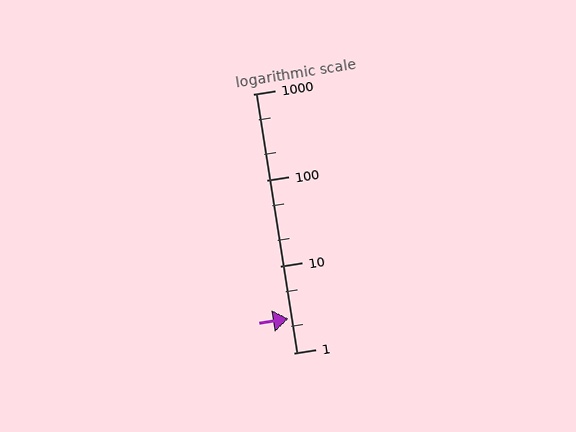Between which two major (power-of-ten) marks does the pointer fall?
The pointer is between 1 and 10.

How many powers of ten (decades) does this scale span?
The scale spans 3 decades, from 1 to 1000.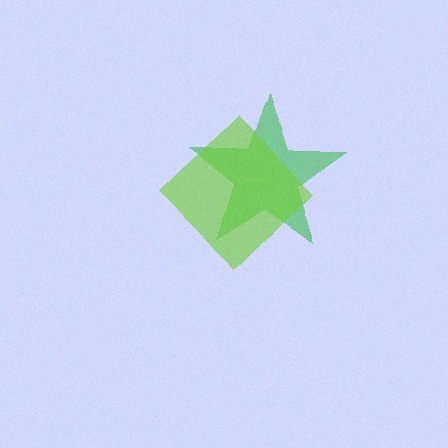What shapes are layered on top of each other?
The layered shapes are: a green star, a lime diamond.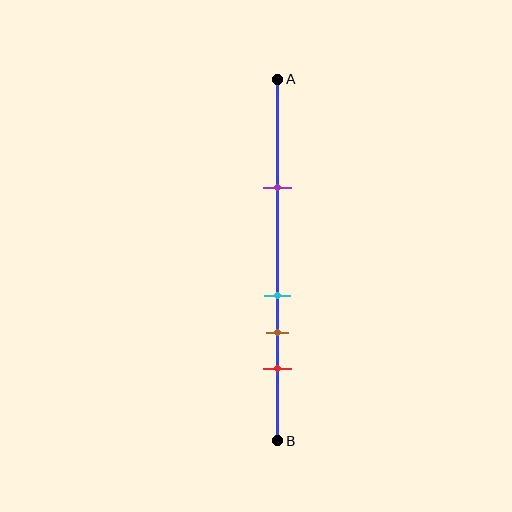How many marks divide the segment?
There are 4 marks dividing the segment.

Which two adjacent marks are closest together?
The cyan and brown marks are the closest adjacent pair.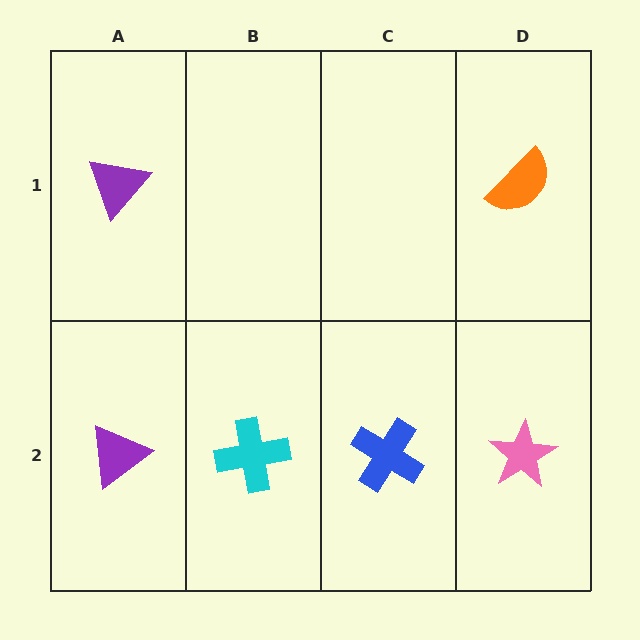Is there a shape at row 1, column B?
No, that cell is empty.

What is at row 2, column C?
A blue cross.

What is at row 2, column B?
A cyan cross.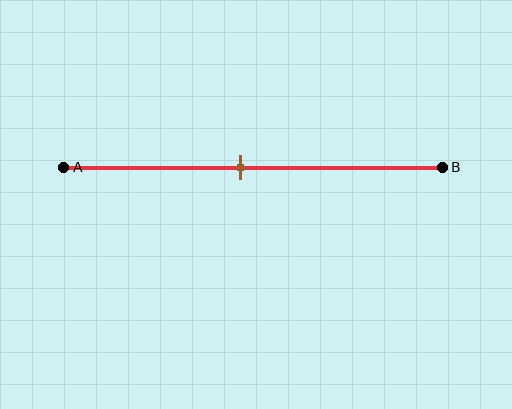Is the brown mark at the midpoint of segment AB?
No, the mark is at about 45% from A, not at the 50% midpoint.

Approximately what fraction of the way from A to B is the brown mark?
The brown mark is approximately 45% of the way from A to B.